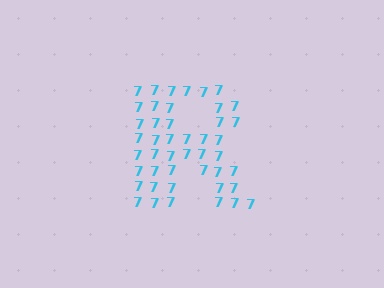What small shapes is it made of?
It is made of small digit 7's.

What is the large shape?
The large shape is the letter R.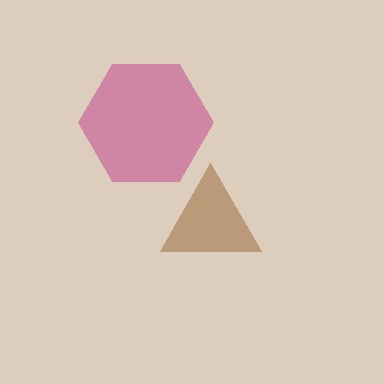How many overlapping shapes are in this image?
There are 2 overlapping shapes in the image.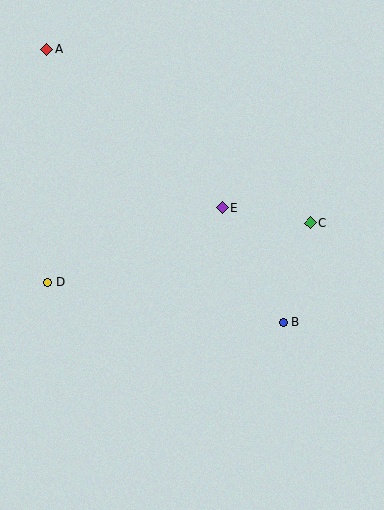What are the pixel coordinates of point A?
Point A is at (47, 49).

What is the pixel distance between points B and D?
The distance between B and D is 239 pixels.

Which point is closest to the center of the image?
Point E at (222, 207) is closest to the center.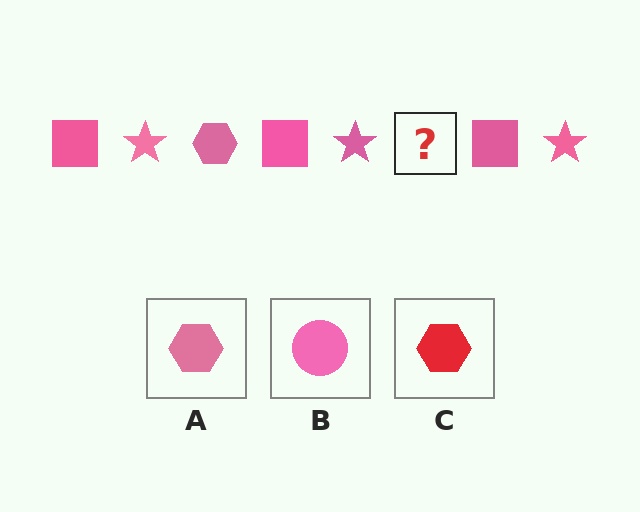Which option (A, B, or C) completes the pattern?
A.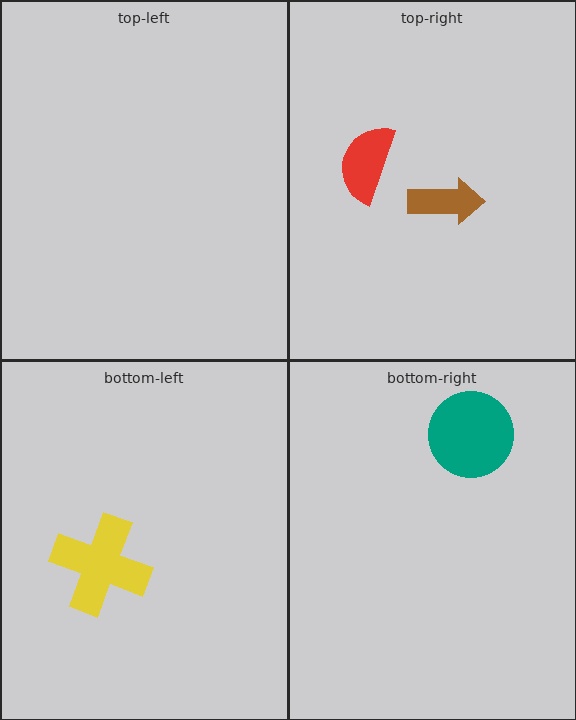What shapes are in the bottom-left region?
The yellow cross.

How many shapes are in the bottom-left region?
1.